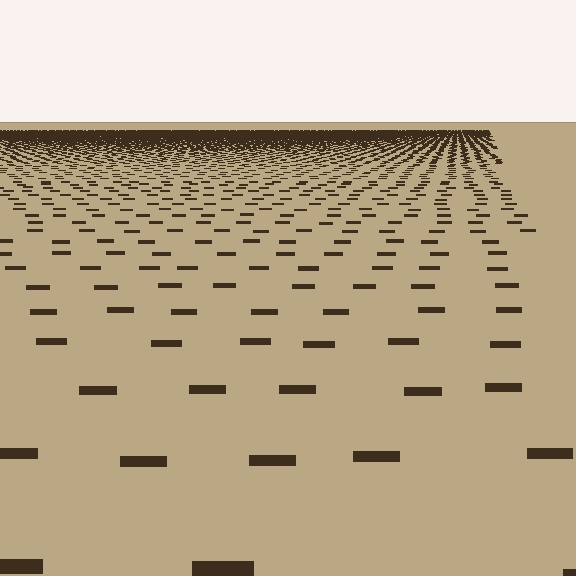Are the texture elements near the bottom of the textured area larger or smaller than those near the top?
Larger. Near the bottom, elements are closer to the viewer and appear at a bigger on-screen size.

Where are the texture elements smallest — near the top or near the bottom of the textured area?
Near the top.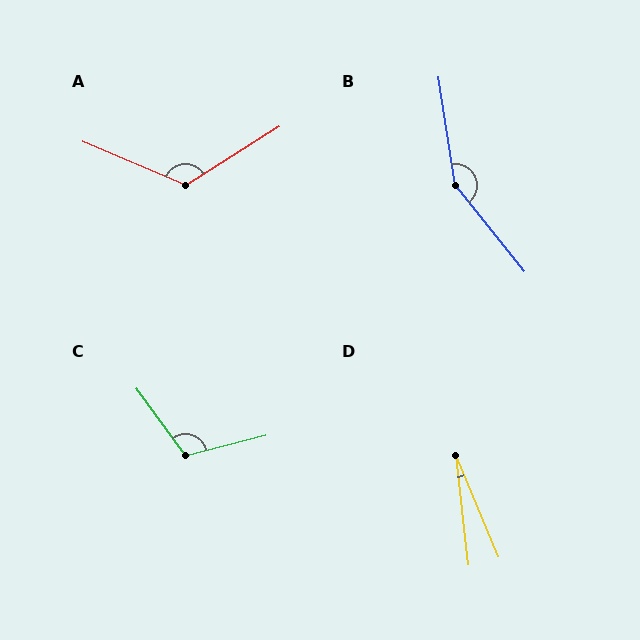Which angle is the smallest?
D, at approximately 16 degrees.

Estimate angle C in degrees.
Approximately 112 degrees.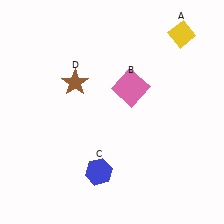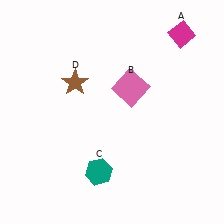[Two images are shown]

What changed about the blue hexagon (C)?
In Image 1, C is blue. In Image 2, it changed to teal.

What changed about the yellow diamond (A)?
In Image 1, A is yellow. In Image 2, it changed to magenta.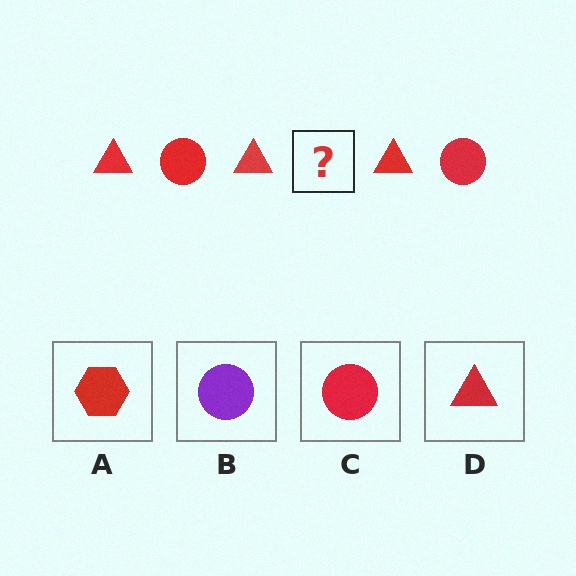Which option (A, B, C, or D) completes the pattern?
C.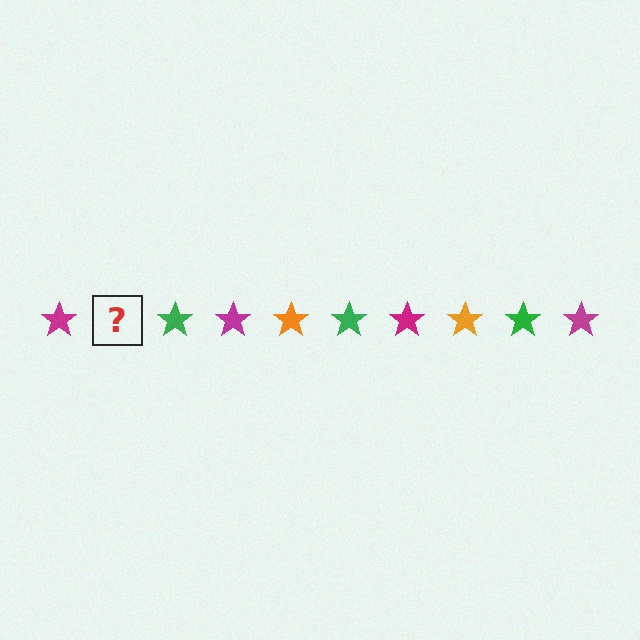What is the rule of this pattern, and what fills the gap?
The rule is that the pattern cycles through magenta, orange, green stars. The gap should be filled with an orange star.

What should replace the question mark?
The question mark should be replaced with an orange star.